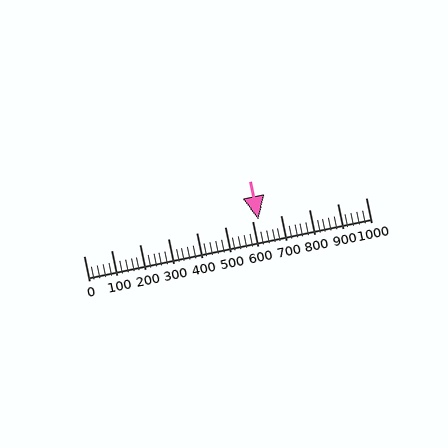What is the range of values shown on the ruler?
The ruler shows values from 0 to 1000.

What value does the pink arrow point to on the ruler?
The pink arrow points to approximately 620.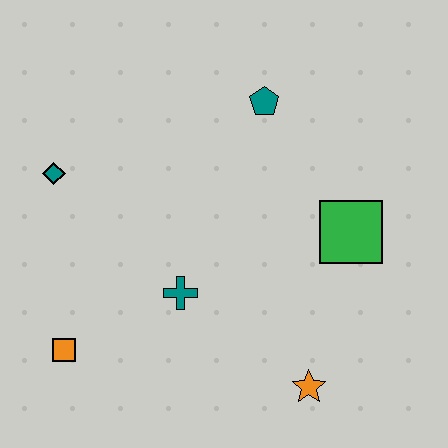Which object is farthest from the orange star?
The teal diamond is farthest from the orange star.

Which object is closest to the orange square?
The teal cross is closest to the orange square.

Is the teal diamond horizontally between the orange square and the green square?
No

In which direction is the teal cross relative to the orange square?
The teal cross is to the right of the orange square.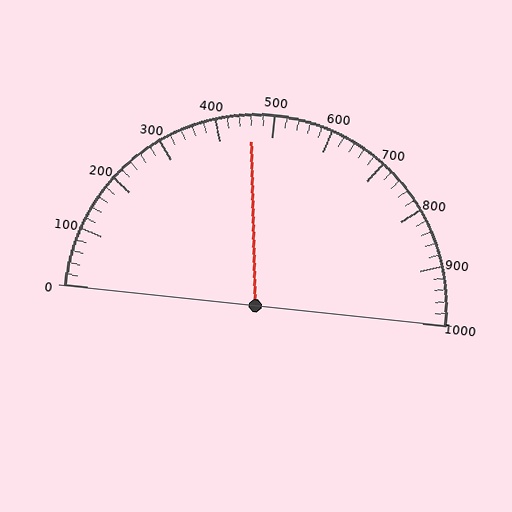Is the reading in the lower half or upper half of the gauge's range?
The reading is in the lower half of the range (0 to 1000).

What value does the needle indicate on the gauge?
The needle indicates approximately 460.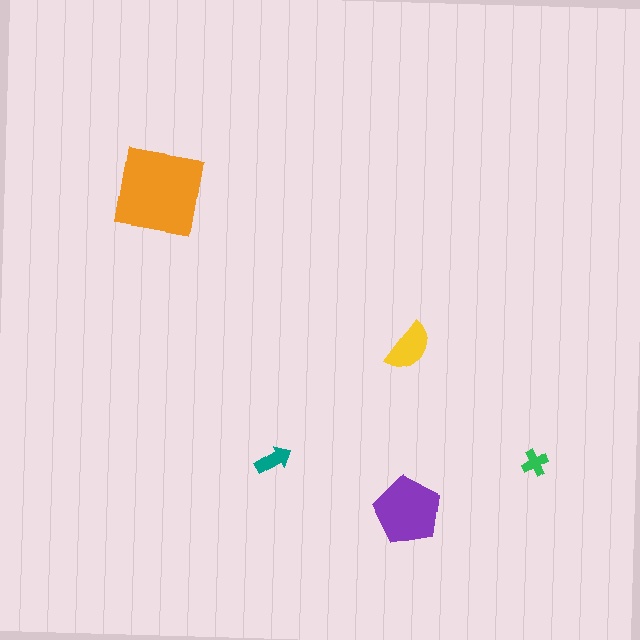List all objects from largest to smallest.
The orange square, the purple pentagon, the yellow semicircle, the teal arrow, the green cross.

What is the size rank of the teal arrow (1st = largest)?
4th.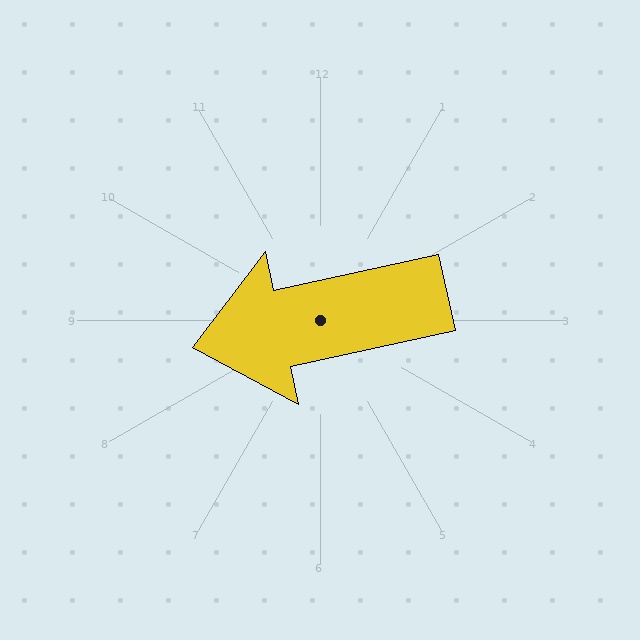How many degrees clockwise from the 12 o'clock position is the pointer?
Approximately 258 degrees.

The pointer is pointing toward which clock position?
Roughly 9 o'clock.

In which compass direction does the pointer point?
West.